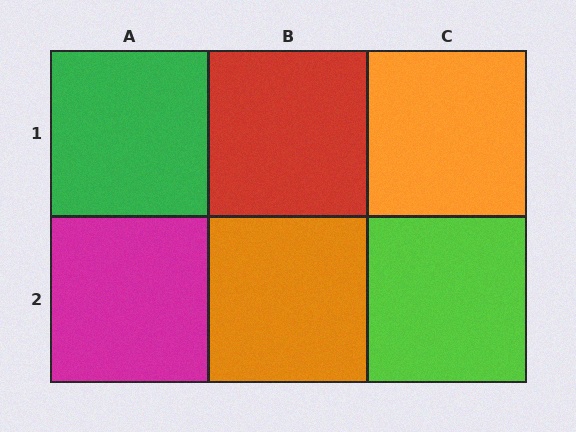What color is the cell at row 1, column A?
Green.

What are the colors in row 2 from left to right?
Magenta, orange, lime.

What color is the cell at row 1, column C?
Orange.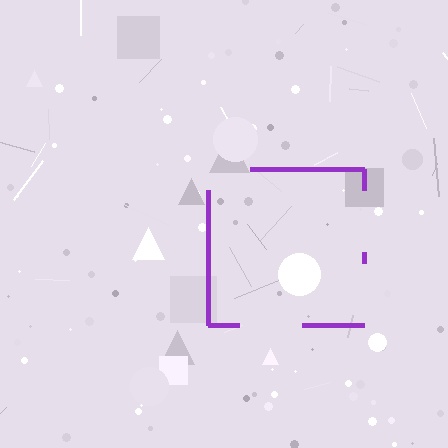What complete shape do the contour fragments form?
The contour fragments form a square.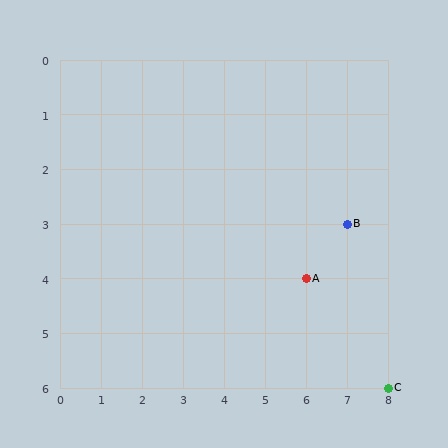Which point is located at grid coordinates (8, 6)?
Point C is at (8, 6).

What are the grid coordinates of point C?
Point C is at grid coordinates (8, 6).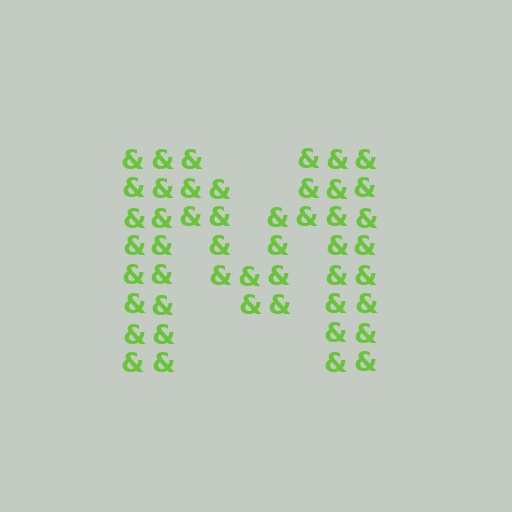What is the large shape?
The large shape is the letter M.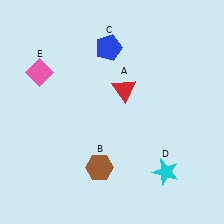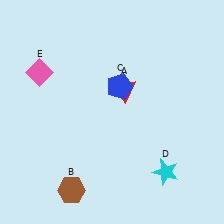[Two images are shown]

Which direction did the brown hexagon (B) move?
The brown hexagon (B) moved left.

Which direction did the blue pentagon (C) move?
The blue pentagon (C) moved down.